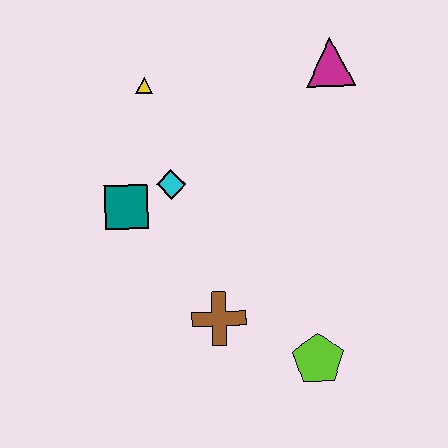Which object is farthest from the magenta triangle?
The lime pentagon is farthest from the magenta triangle.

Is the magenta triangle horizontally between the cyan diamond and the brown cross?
No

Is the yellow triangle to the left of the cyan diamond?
Yes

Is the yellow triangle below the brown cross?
No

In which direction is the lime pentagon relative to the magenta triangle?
The lime pentagon is below the magenta triangle.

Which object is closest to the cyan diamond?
The teal square is closest to the cyan diamond.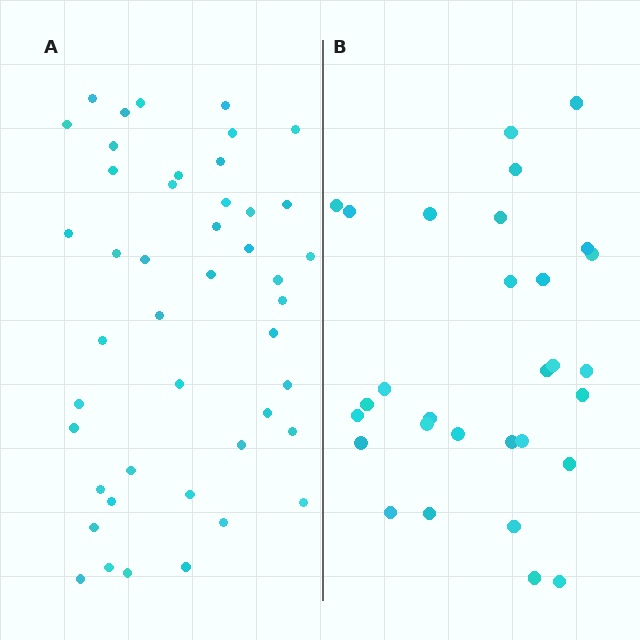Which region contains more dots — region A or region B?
Region A (the left region) has more dots.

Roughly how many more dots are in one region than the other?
Region A has approximately 15 more dots than region B.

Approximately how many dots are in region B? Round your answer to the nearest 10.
About 30 dots.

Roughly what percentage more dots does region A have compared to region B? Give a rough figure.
About 50% more.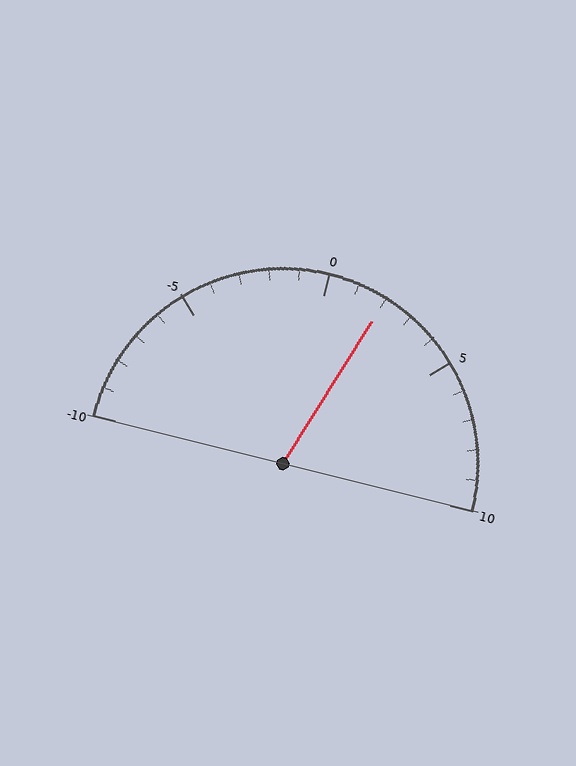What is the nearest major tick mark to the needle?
The nearest major tick mark is 0.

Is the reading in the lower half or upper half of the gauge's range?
The reading is in the upper half of the range (-10 to 10).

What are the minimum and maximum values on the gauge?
The gauge ranges from -10 to 10.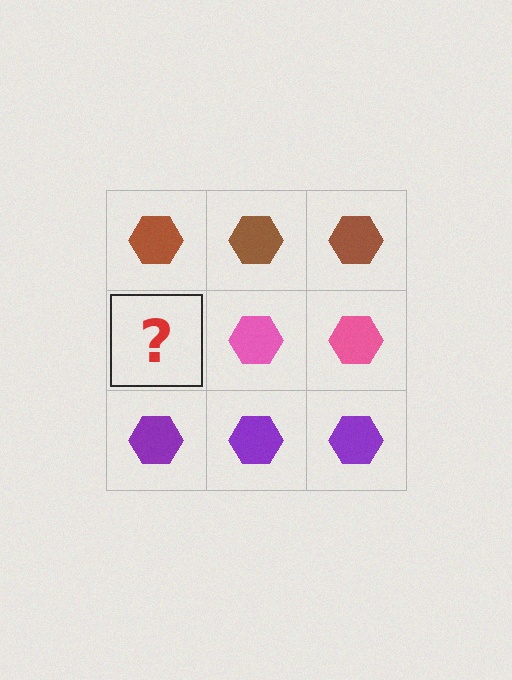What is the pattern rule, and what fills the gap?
The rule is that each row has a consistent color. The gap should be filled with a pink hexagon.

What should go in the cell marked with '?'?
The missing cell should contain a pink hexagon.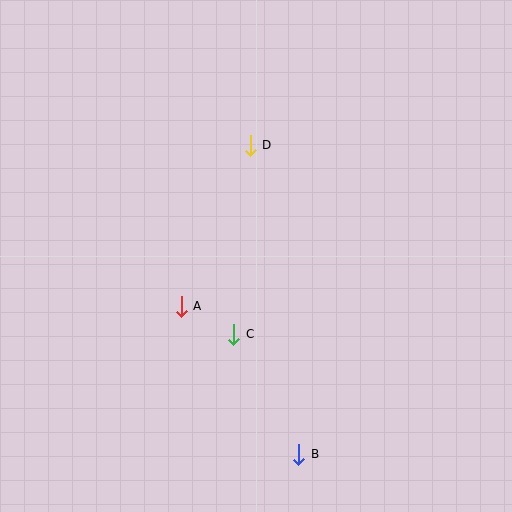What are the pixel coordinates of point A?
Point A is at (181, 306).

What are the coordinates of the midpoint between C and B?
The midpoint between C and B is at (266, 394).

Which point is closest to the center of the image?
Point C at (234, 334) is closest to the center.